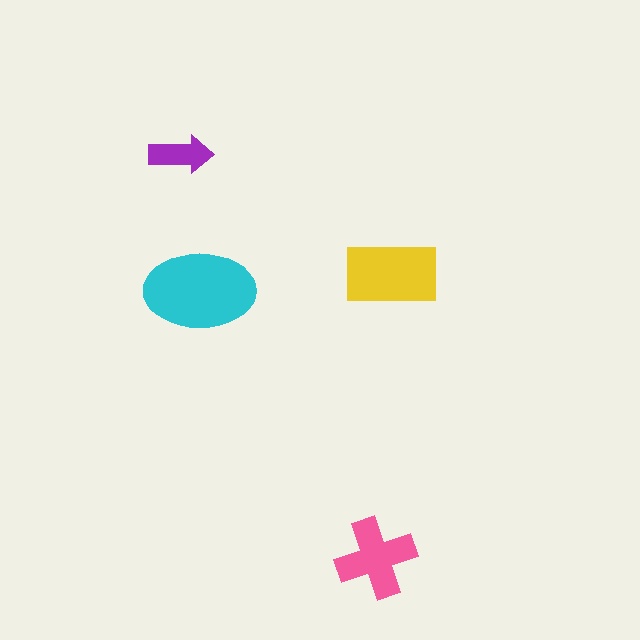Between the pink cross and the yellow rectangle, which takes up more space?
The yellow rectangle.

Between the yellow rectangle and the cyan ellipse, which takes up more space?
The cyan ellipse.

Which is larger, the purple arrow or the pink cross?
The pink cross.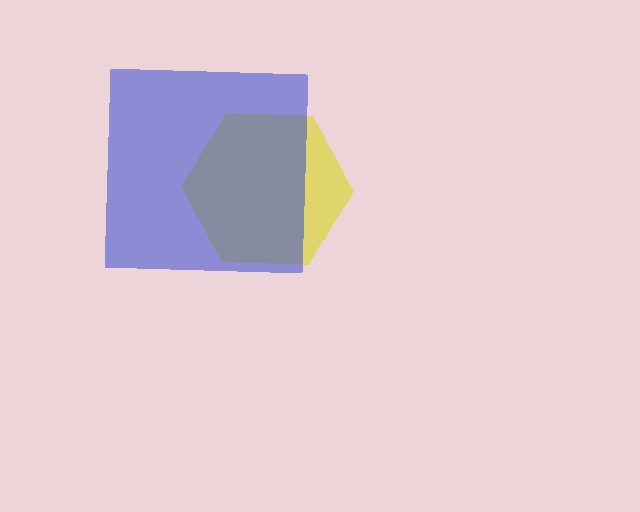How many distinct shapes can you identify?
There are 2 distinct shapes: a yellow hexagon, a blue square.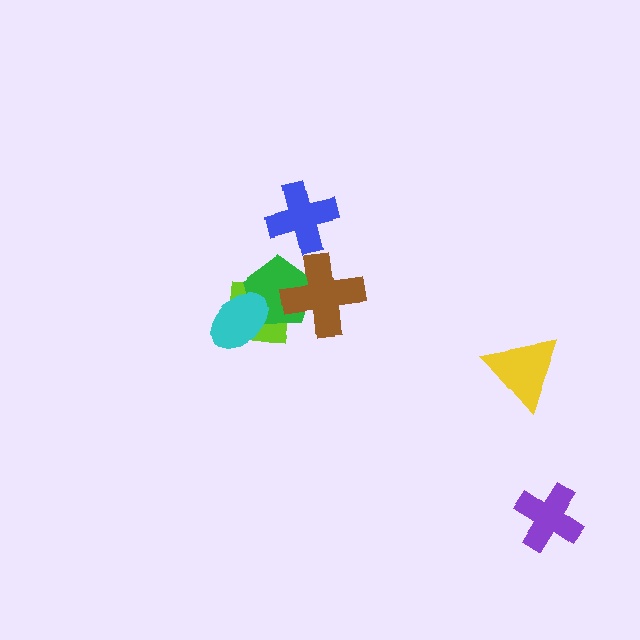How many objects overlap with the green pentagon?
3 objects overlap with the green pentagon.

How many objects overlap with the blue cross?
0 objects overlap with the blue cross.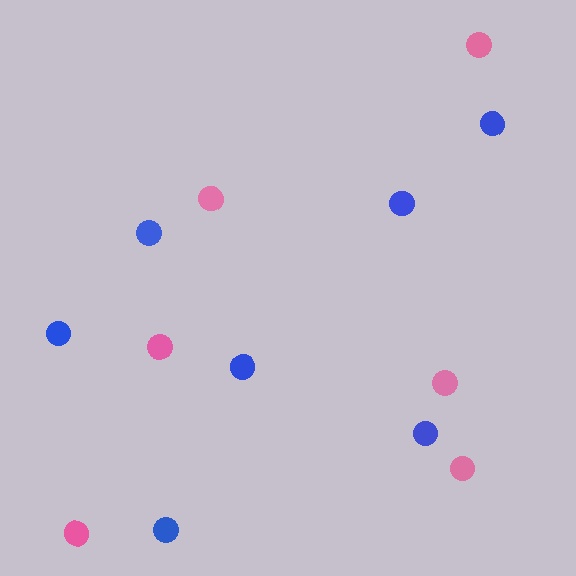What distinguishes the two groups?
There are 2 groups: one group of pink circles (6) and one group of blue circles (7).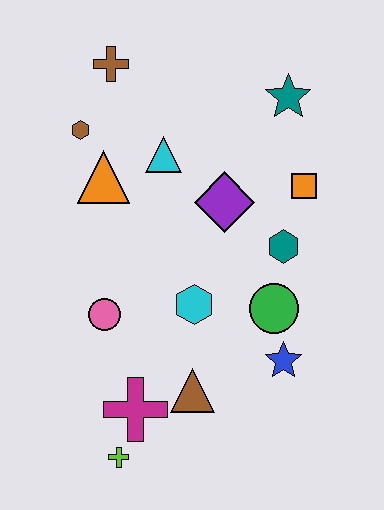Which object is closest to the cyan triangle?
The orange triangle is closest to the cyan triangle.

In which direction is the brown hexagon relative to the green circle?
The brown hexagon is to the left of the green circle.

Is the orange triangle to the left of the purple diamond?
Yes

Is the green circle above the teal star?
No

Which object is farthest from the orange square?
The lime cross is farthest from the orange square.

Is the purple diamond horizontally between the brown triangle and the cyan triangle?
No